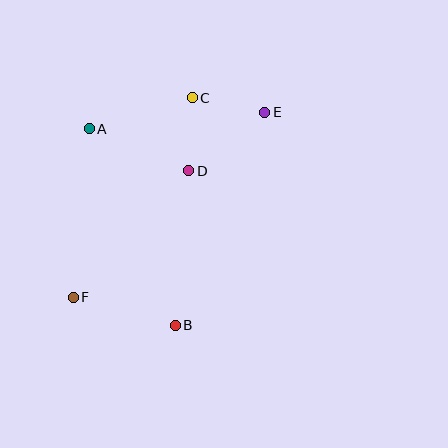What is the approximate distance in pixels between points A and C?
The distance between A and C is approximately 108 pixels.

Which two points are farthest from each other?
Points E and F are farthest from each other.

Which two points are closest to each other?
Points C and D are closest to each other.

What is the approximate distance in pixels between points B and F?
The distance between B and F is approximately 106 pixels.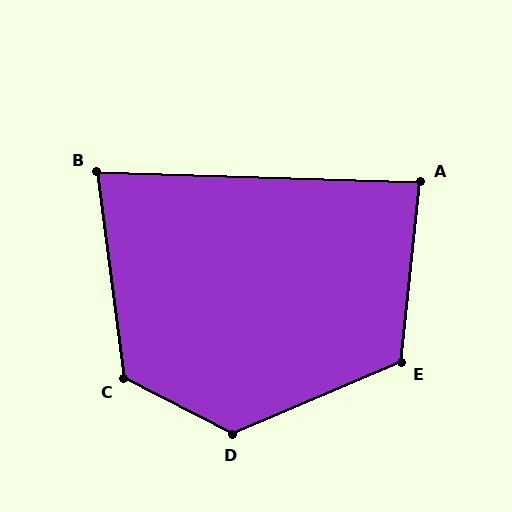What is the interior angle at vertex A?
Approximately 86 degrees (approximately right).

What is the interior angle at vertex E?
Approximately 119 degrees (obtuse).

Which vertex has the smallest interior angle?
B, at approximately 81 degrees.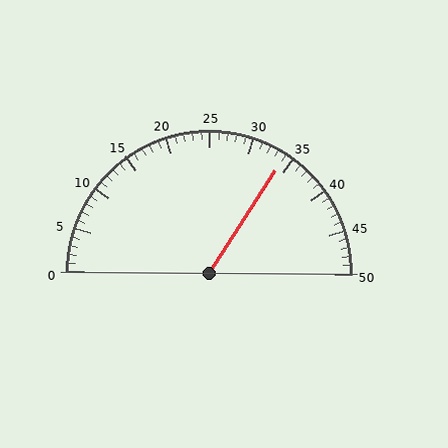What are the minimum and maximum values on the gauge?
The gauge ranges from 0 to 50.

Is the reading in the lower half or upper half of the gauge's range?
The reading is in the upper half of the range (0 to 50).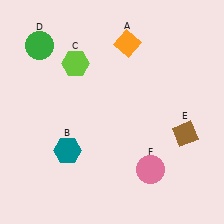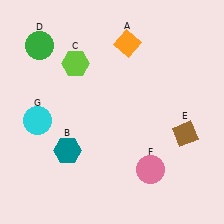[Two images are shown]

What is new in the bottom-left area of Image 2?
A cyan circle (G) was added in the bottom-left area of Image 2.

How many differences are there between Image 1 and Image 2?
There is 1 difference between the two images.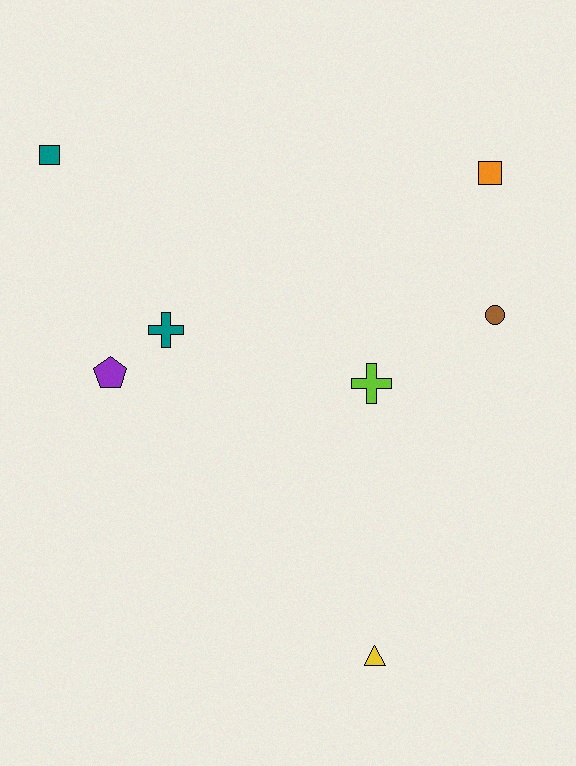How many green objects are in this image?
There are no green objects.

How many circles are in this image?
There is 1 circle.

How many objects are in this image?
There are 7 objects.